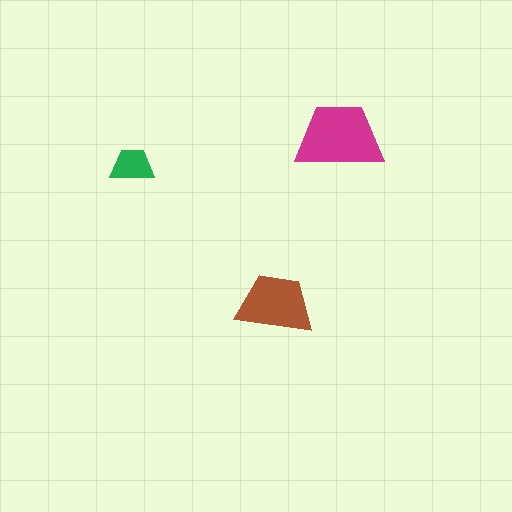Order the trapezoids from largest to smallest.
the magenta one, the brown one, the green one.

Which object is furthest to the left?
The green trapezoid is leftmost.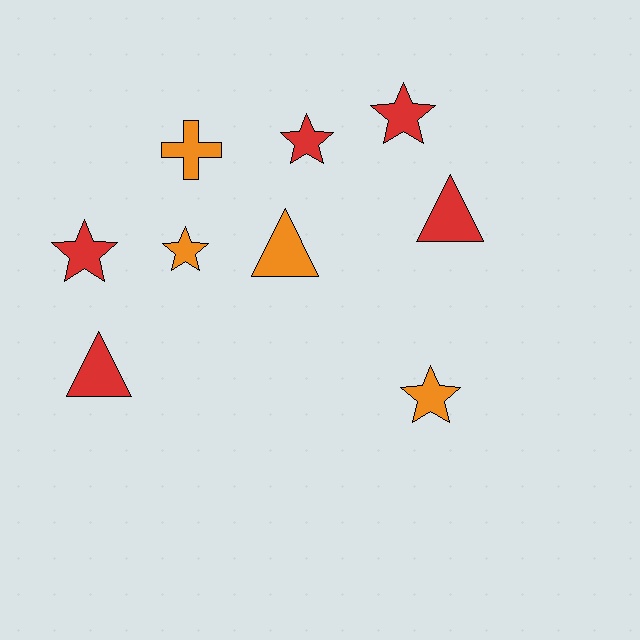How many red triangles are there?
There are 2 red triangles.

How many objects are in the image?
There are 9 objects.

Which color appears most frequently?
Red, with 5 objects.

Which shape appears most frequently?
Star, with 5 objects.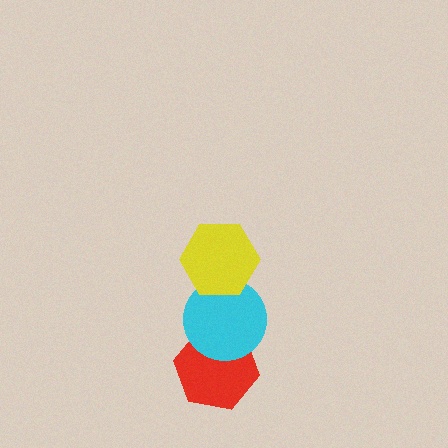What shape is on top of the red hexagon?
The cyan circle is on top of the red hexagon.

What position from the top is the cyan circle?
The cyan circle is 2nd from the top.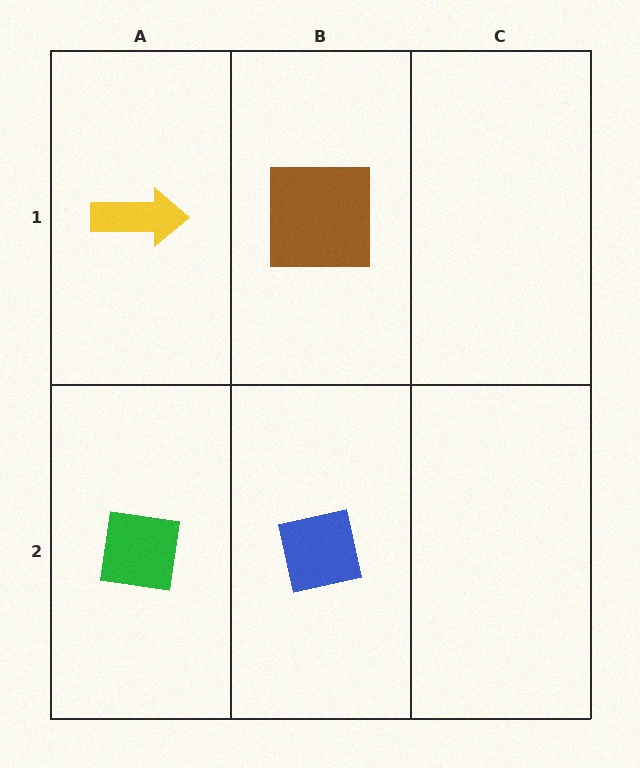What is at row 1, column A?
A yellow arrow.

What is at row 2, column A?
A green square.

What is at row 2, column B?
A blue square.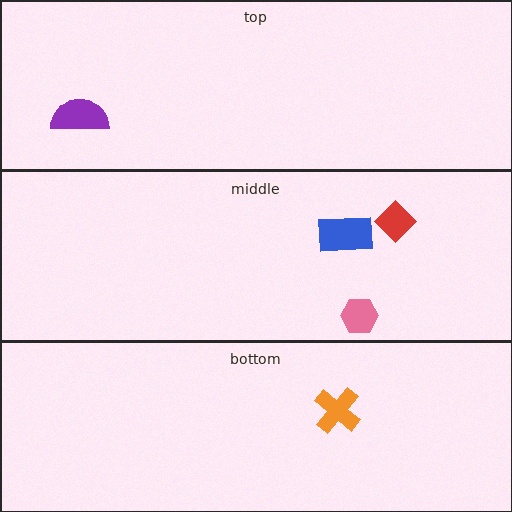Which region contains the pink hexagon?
The middle region.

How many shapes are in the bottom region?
1.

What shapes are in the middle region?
The pink hexagon, the blue rectangle, the red diamond.